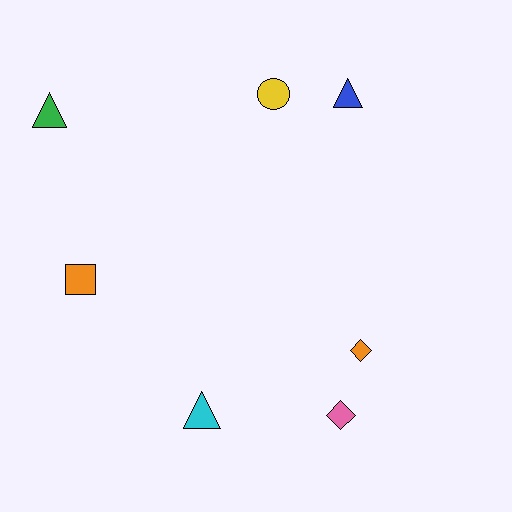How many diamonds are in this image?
There are 2 diamonds.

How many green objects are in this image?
There is 1 green object.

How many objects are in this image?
There are 7 objects.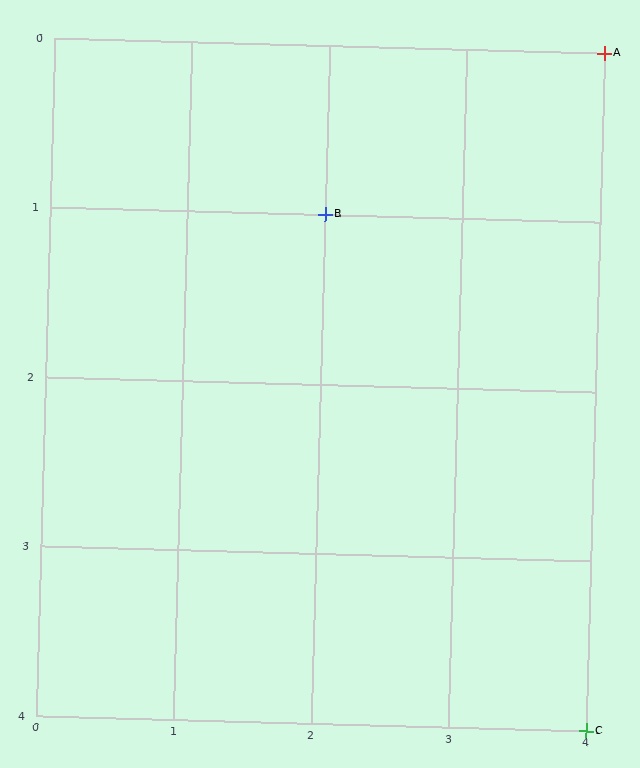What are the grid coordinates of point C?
Point C is at grid coordinates (4, 4).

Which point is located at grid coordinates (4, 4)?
Point C is at (4, 4).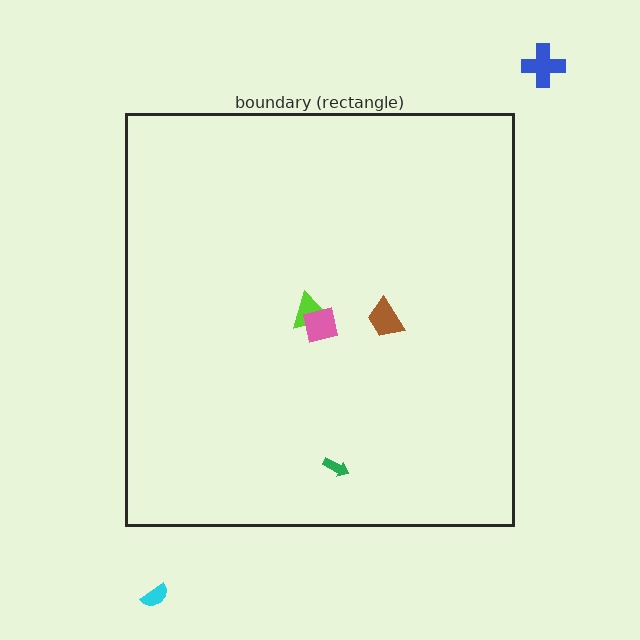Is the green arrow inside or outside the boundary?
Inside.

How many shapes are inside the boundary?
4 inside, 2 outside.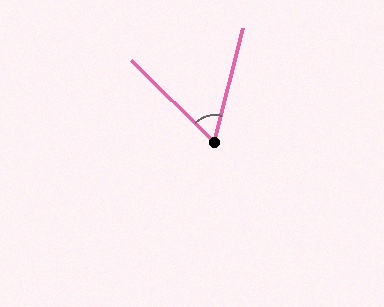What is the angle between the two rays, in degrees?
Approximately 59 degrees.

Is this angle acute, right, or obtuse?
It is acute.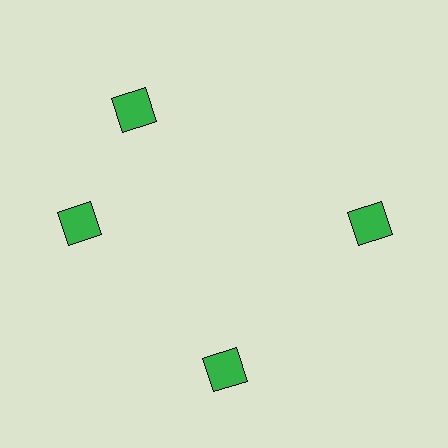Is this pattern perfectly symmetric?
No. The 4 green squares are arranged in a ring, but one element near the 12 o'clock position is rotated out of alignment along the ring, breaking the 4-fold rotational symmetry.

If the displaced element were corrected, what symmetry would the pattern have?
It would have 4-fold rotational symmetry — the pattern would map onto itself every 90 degrees.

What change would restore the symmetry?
The symmetry would be restored by rotating it back into even spacing with its neighbors so that all 4 squares sit at equal angles and equal distance from the center.